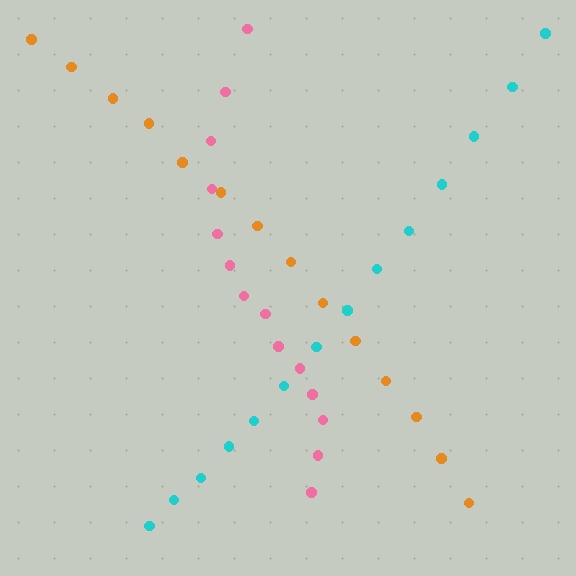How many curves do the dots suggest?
There are 3 distinct paths.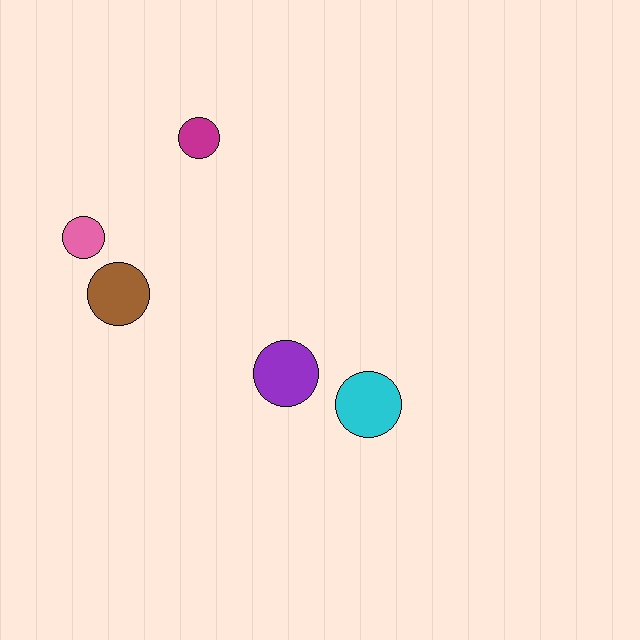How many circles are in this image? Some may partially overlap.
There are 5 circles.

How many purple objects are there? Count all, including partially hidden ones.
There is 1 purple object.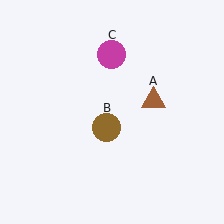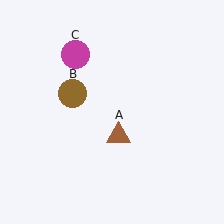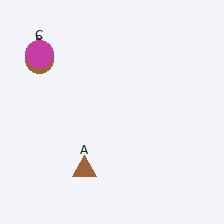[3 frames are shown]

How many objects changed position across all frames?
3 objects changed position: brown triangle (object A), brown circle (object B), magenta circle (object C).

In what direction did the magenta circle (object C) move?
The magenta circle (object C) moved left.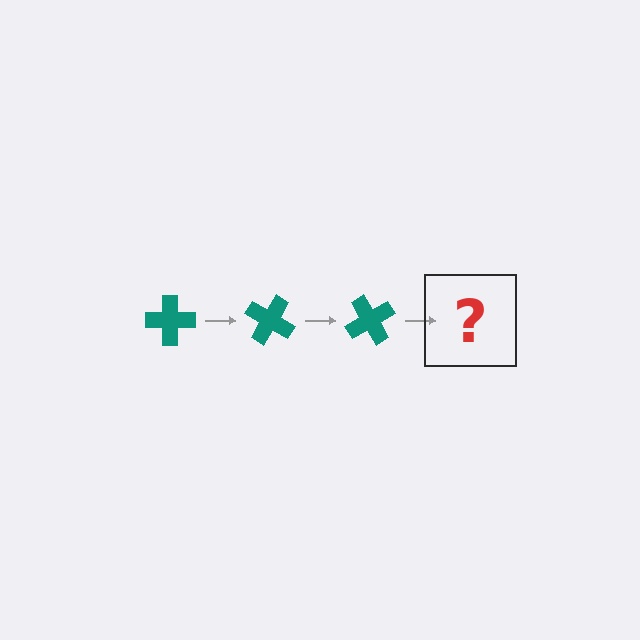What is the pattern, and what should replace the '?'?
The pattern is that the cross rotates 30 degrees each step. The '?' should be a teal cross rotated 90 degrees.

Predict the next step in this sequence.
The next step is a teal cross rotated 90 degrees.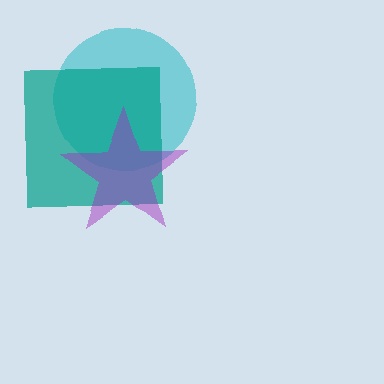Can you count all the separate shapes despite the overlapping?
Yes, there are 3 separate shapes.